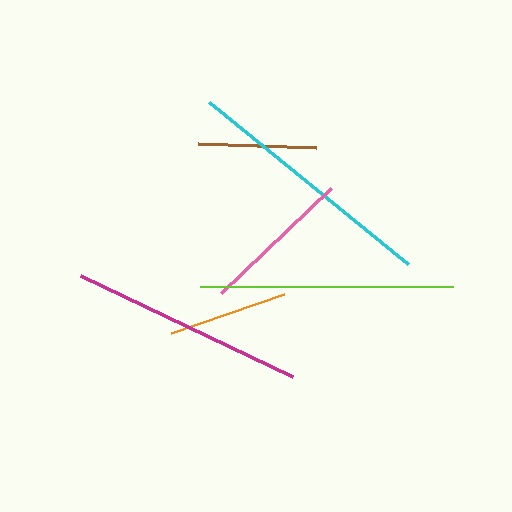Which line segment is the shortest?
The brown line is the shortest at approximately 118 pixels.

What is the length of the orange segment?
The orange segment is approximately 119 pixels long.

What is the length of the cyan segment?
The cyan segment is approximately 256 pixels long.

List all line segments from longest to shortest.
From longest to shortest: cyan, lime, magenta, pink, orange, brown.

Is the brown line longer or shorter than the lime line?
The lime line is longer than the brown line.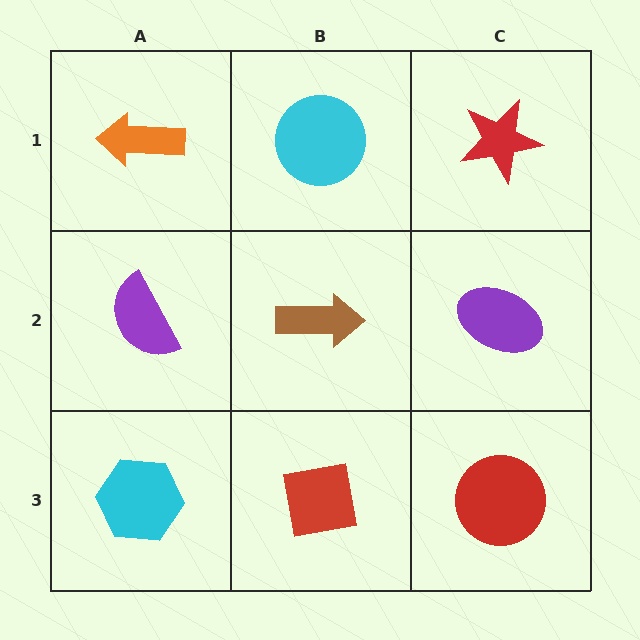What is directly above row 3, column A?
A purple semicircle.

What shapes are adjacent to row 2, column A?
An orange arrow (row 1, column A), a cyan hexagon (row 3, column A), a brown arrow (row 2, column B).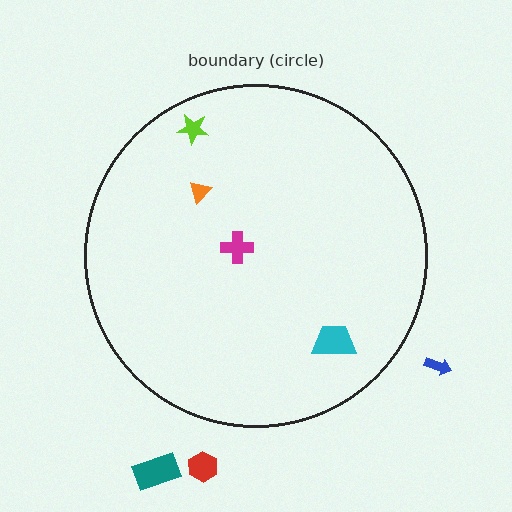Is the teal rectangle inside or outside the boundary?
Outside.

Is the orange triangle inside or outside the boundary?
Inside.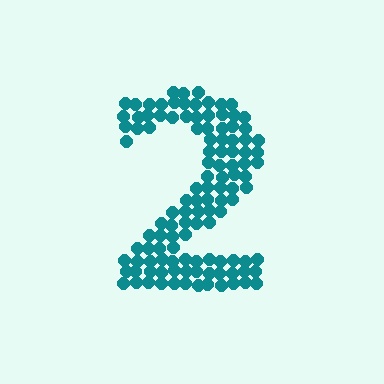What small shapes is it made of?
It is made of small circles.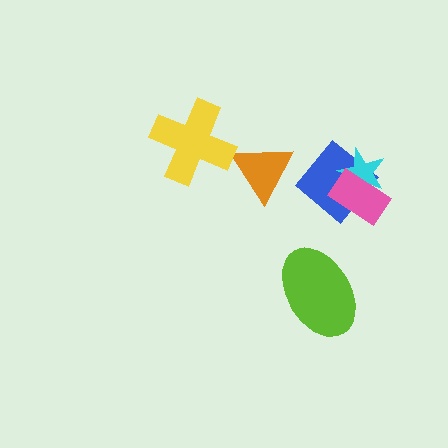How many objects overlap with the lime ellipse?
0 objects overlap with the lime ellipse.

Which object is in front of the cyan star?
The pink rectangle is in front of the cyan star.